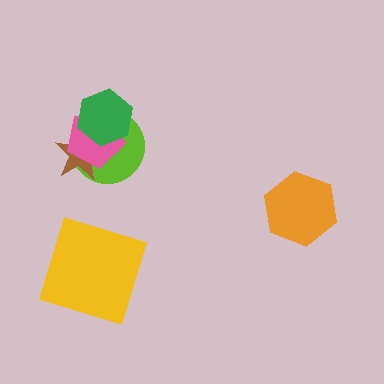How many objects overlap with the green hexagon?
3 objects overlap with the green hexagon.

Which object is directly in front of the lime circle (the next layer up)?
The brown star is directly in front of the lime circle.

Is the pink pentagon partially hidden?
Yes, it is partially covered by another shape.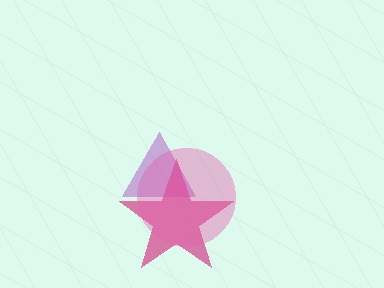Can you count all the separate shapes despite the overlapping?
Yes, there are 3 separate shapes.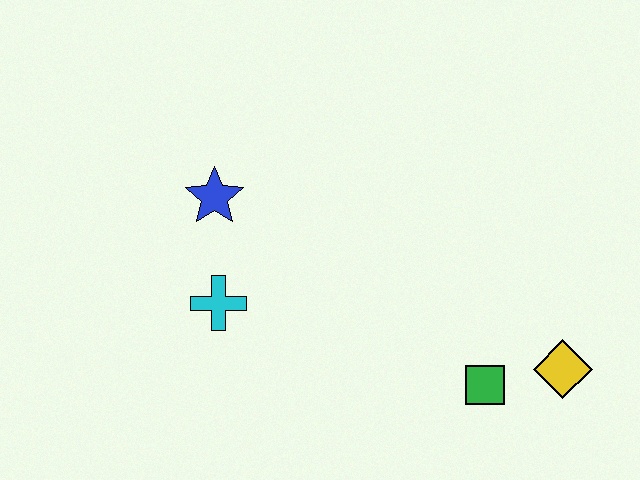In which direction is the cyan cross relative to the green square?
The cyan cross is to the left of the green square.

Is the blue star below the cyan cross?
No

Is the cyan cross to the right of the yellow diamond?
No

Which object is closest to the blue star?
The cyan cross is closest to the blue star.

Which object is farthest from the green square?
The blue star is farthest from the green square.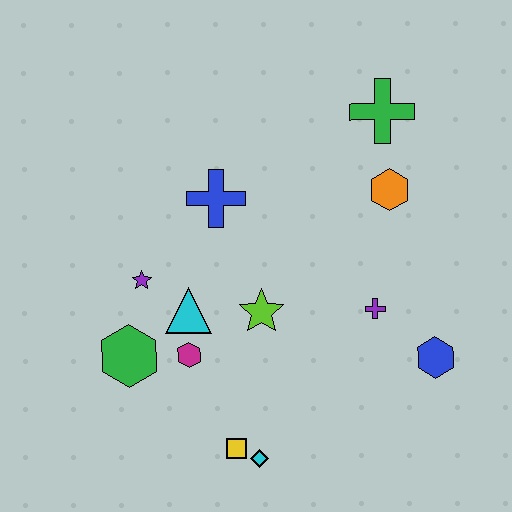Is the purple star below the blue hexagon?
No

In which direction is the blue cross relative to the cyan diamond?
The blue cross is above the cyan diamond.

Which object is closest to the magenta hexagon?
The cyan triangle is closest to the magenta hexagon.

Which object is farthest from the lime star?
The green cross is farthest from the lime star.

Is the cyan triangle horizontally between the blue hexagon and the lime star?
No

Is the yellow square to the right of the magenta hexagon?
Yes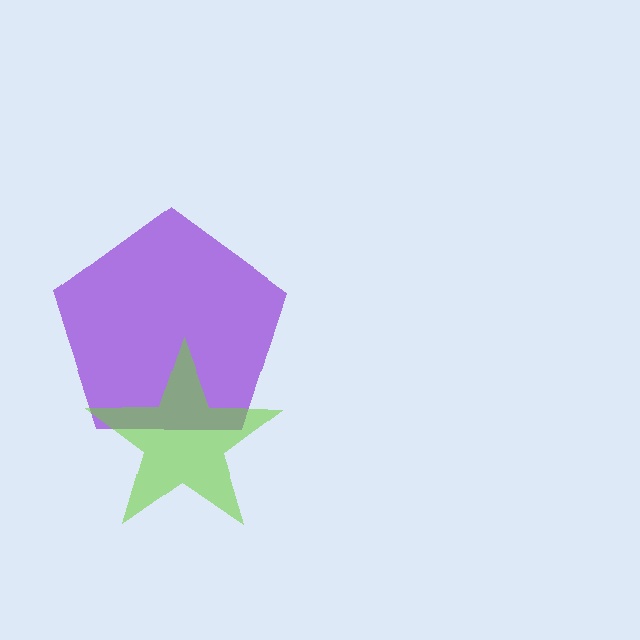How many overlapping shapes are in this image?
There are 2 overlapping shapes in the image.